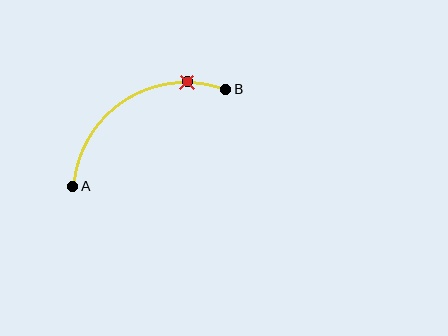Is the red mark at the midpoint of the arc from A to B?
No. The red mark lies on the arc but is closer to endpoint B. The arc midpoint would be at the point on the curve equidistant along the arc from both A and B.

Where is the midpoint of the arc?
The arc midpoint is the point on the curve farthest from the straight line joining A and B. It sits above that line.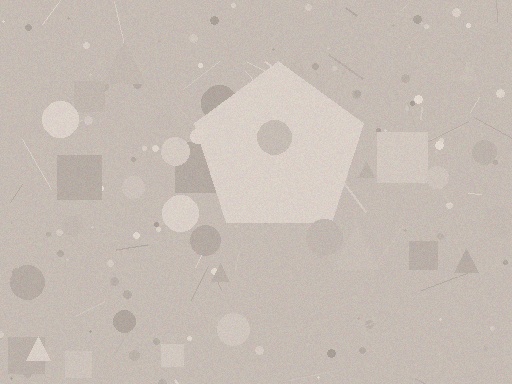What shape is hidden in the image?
A pentagon is hidden in the image.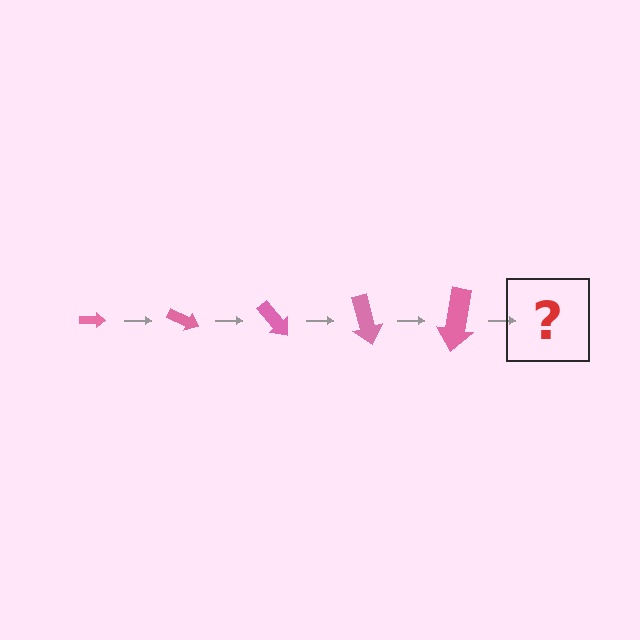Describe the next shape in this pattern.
It should be an arrow, larger than the previous one and rotated 125 degrees from the start.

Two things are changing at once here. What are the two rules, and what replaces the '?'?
The two rules are that the arrow grows larger each step and it rotates 25 degrees each step. The '?' should be an arrow, larger than the previous one and rotated 125 degrees from the start.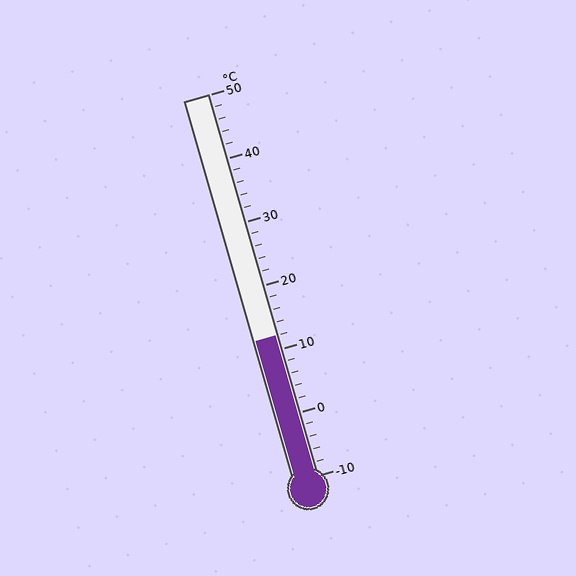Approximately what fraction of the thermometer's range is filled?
The thermometer is filled to approximately 35% of its range.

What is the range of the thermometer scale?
The thermometer scale ranges from -10°C to 50°C.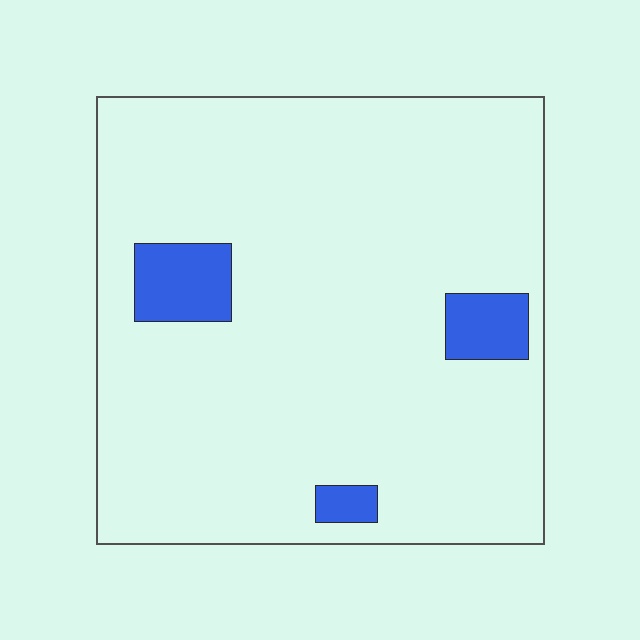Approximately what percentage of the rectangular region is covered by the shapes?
Approximately 10%.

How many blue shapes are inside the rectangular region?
3.